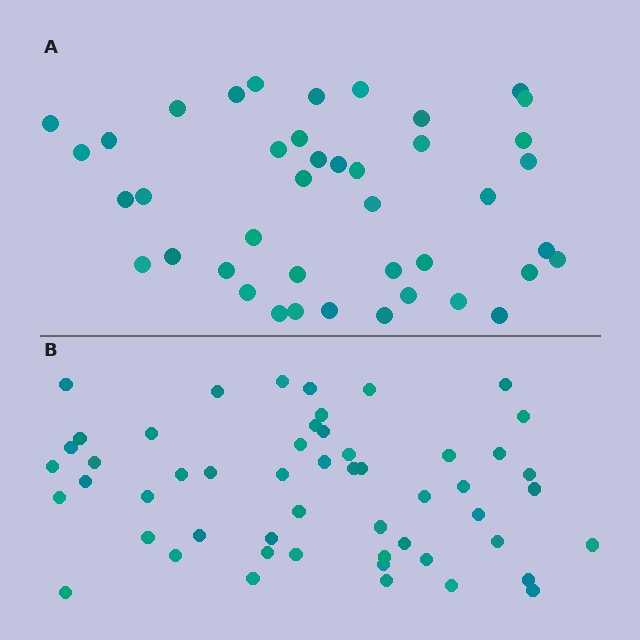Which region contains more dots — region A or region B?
Region B (the bottom region) has more dots.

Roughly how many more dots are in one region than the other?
Region B has roughly 12 or so more dots than region A.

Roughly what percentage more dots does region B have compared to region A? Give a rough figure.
About 25% more.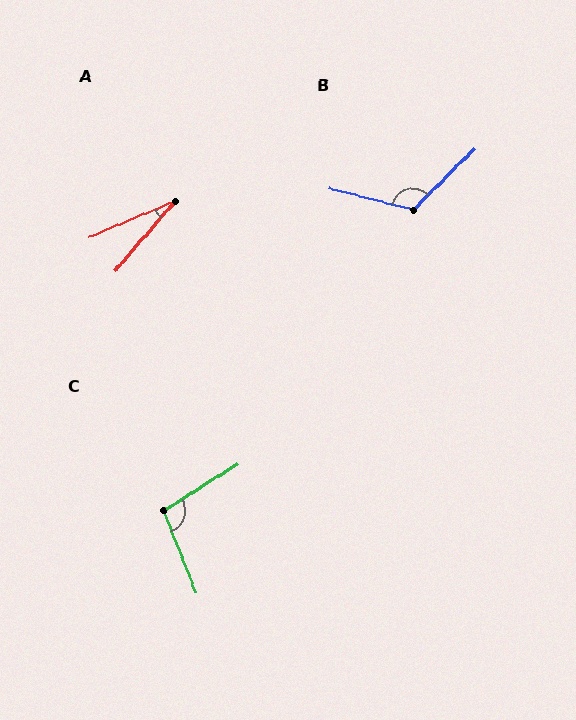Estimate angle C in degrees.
Approximately 100 degrees.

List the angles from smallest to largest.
A (27°), C (100°), B (120°).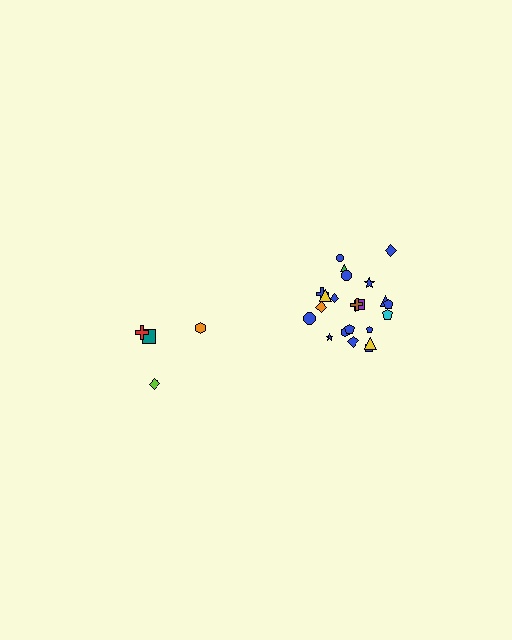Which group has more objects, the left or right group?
The right group.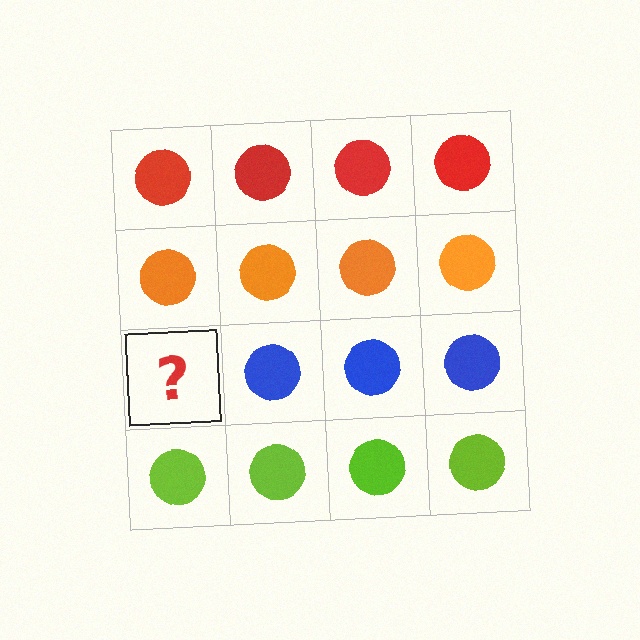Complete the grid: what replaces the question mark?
The question mark should be replaced with a blue circle.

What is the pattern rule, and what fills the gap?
The rule is that each row has a consistent color. The gap should be filled with a blue circle.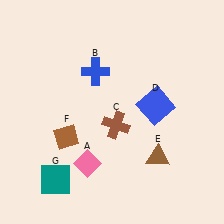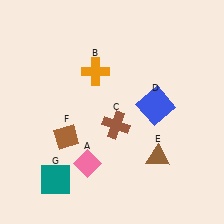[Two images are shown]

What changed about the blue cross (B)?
In Image 1, B is blue. In Image 2, it changed to orange.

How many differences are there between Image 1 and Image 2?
There is 1 difference between the two images.